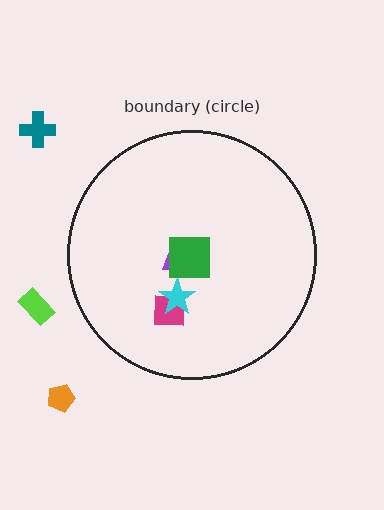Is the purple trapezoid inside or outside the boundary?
Inside.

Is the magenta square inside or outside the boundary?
Inside.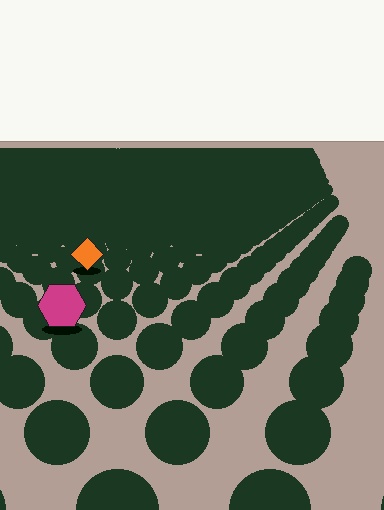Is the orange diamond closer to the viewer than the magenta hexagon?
No. The magenta hexagon is closer — you can tell from the texture gradient: the ground texture is coarser near it.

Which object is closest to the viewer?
The magenta hexagon is closest. The texture marks near it are larger and more spread out.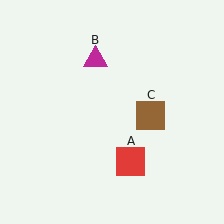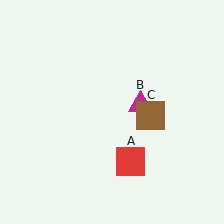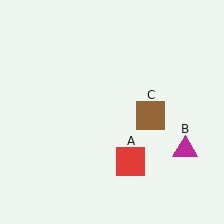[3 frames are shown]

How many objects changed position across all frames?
1 object changed position: magenta triangle (object B).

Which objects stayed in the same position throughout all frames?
Red square (object A) and brown square (object C) remained stationary.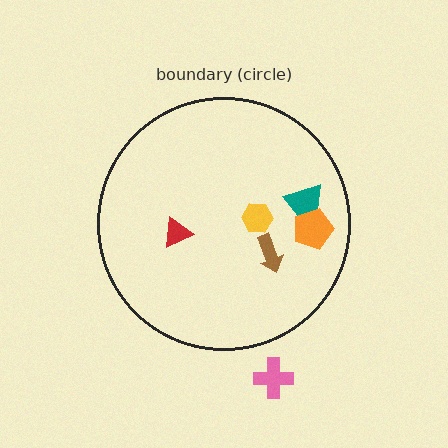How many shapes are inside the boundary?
5 inside, 1 outside.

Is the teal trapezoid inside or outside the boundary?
Inside.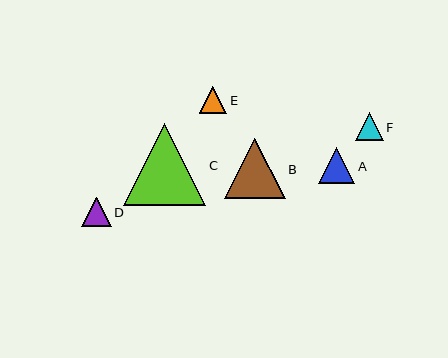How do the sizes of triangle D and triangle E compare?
Triangle D and triangle E are approximately the same size.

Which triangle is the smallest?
Triangle E is the smallest with a size of approximately 27 pixels.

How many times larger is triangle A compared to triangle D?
Triangle A is approximately 1.2 times the size of triangle D.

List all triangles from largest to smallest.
From largest to smallest: C, B, A, D, F, E.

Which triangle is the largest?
Triangle C is the largest with a size of approximately 82 pixels.